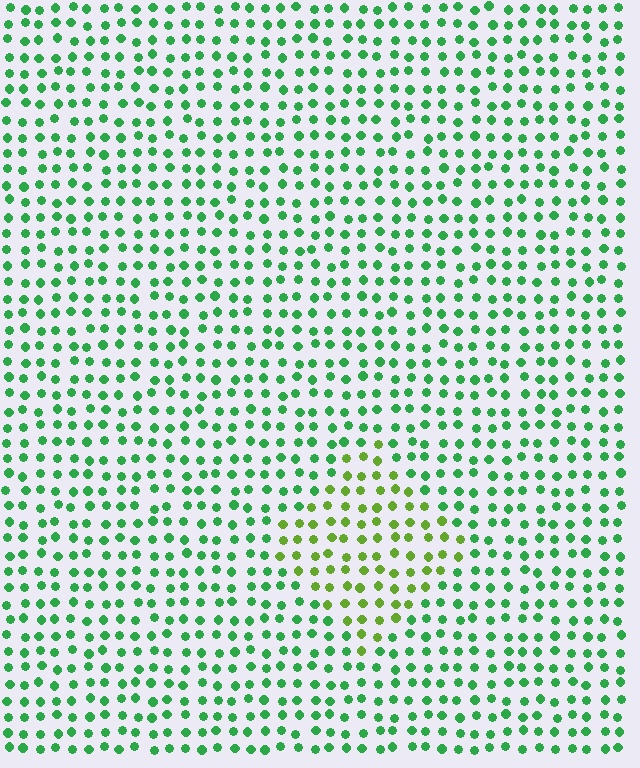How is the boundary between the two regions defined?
The boundary is defined purely by a slight shift in hue (about 40 degrees). Spacing, size, and orientation are identical on both sides.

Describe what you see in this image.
The image is filled with small green elements in a uniform arrangement. A diamond-shaped region is visible where the elements are tinted to a slightly different hue, forming a subtle color boundary.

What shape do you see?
I see a diamond.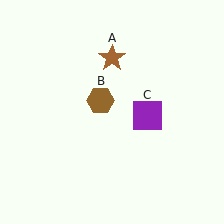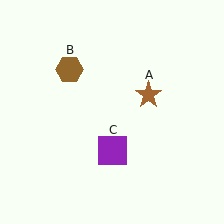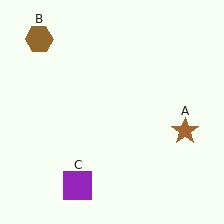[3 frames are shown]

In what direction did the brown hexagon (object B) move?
The brown hexagon (object B) moved up and to the left.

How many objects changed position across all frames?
3 objects changed position: brown star (object A), brown hexagon (object B), purple square (object C).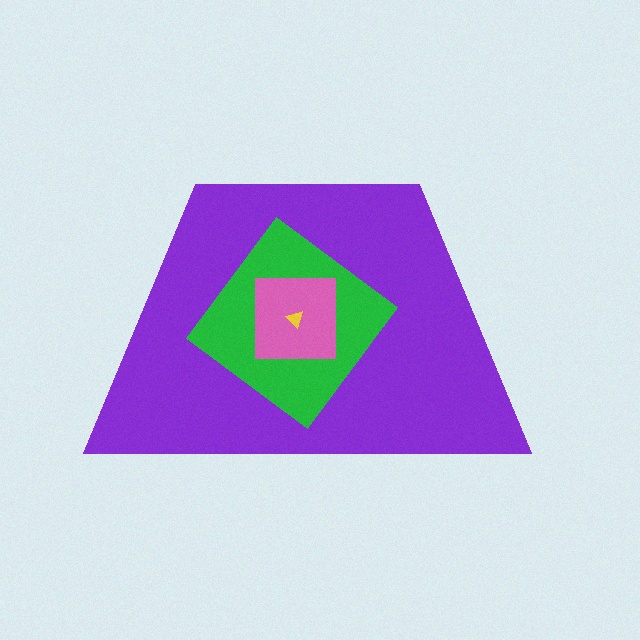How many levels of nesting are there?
4.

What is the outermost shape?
The purple trapezoid.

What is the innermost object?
The yellow triangle.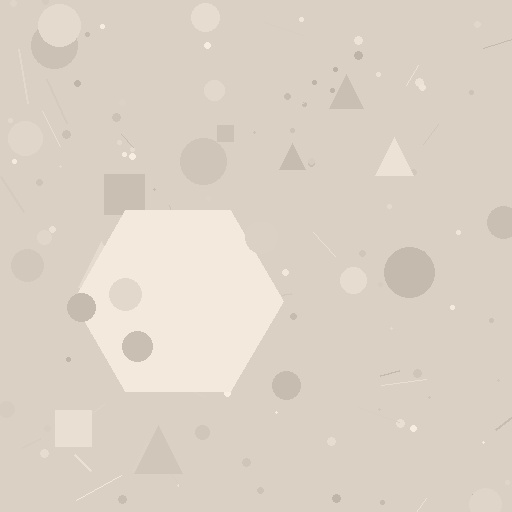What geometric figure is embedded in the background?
A hexagon is embedded in the background.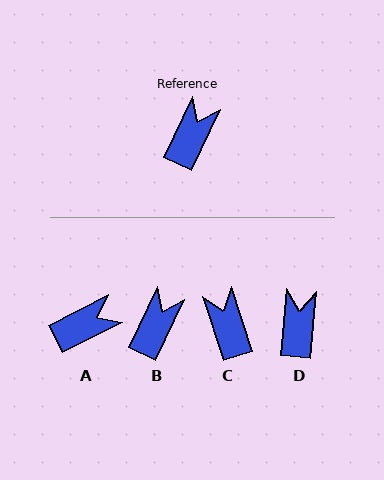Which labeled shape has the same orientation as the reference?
B.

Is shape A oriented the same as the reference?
No, it is off by about 38 degrees.